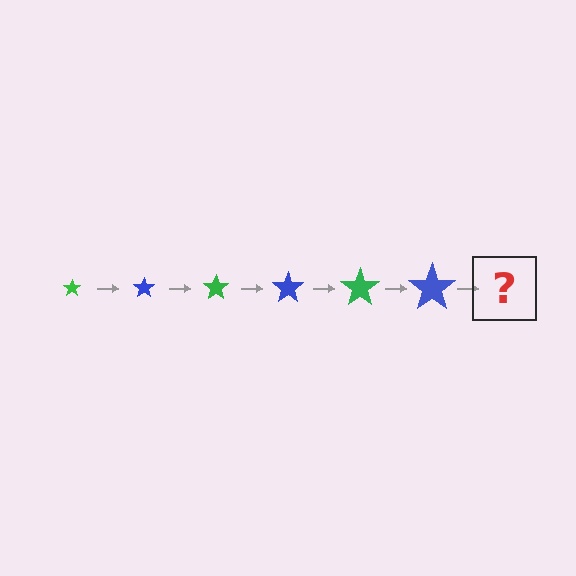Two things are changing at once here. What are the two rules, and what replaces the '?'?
The two rules are that the star grows larger each step and the color cycles through green and blue. The '?' should be a green star, larger than the previous one.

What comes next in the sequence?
The next element should be a green star, larger than the previous one.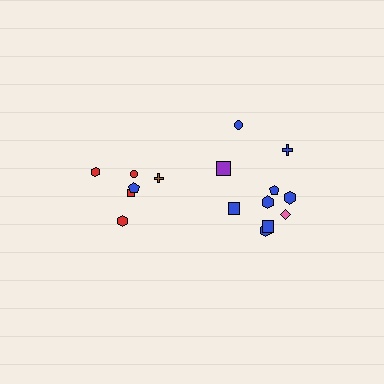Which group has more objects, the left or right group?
The right group.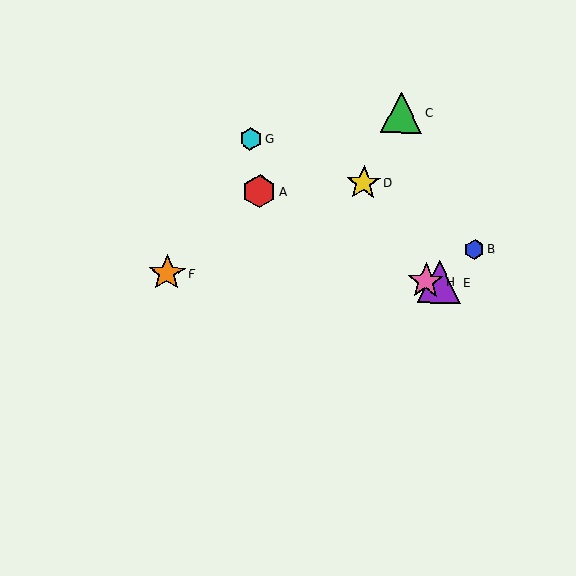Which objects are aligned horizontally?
Objects E, F, H are aligned horizontally.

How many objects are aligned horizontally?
3 objects (E, F, H) are aligned horizontally.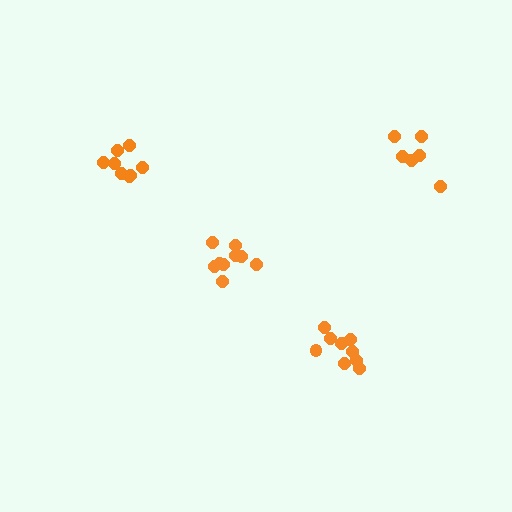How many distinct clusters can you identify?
There are 4 distinct clusters.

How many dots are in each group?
Group 1: 9 dots, Group 2: 6 dots, Group 3: 9 dots, Group 4: 8 dots (32 total).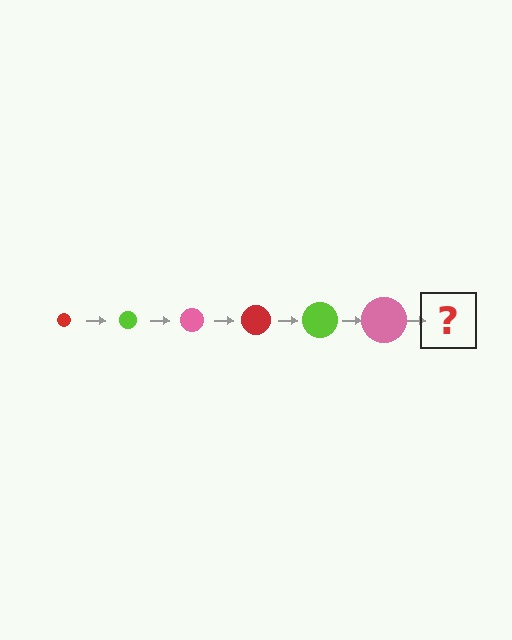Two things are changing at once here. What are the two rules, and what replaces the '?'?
The two rules are that the circle grows larger each step and the color cycles through red, lime, and pink. The '?' should be a red circle, larger than the previous one.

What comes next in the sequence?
The next element should be a red circle, larger than the previous one.